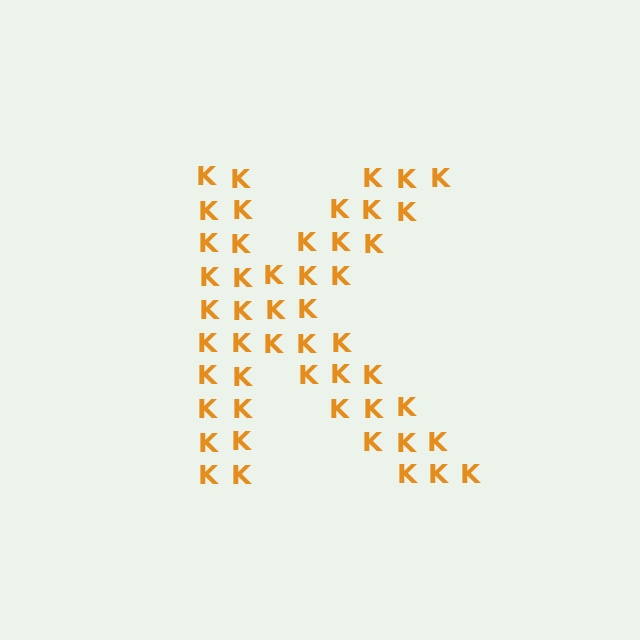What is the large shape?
The large shape is the letter K.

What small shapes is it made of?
It is made of small letter K's.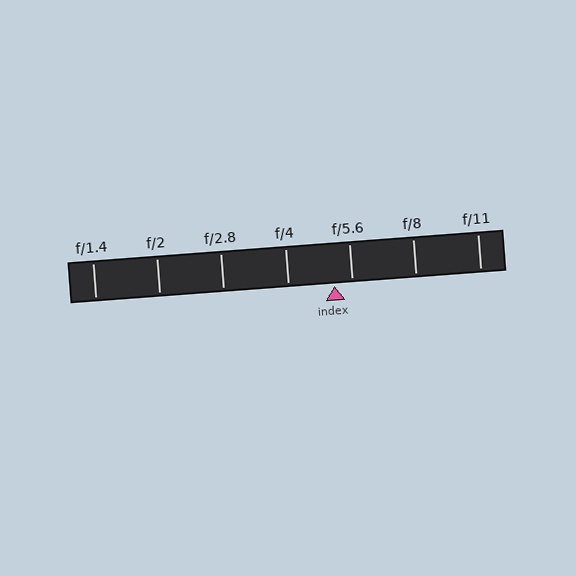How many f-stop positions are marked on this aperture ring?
There are 7 f-stop positions marked.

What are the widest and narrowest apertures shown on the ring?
The widest aperture shown is f/1.4 and the narrowest is f/11.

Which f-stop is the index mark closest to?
The index mark is closest to f/5.6.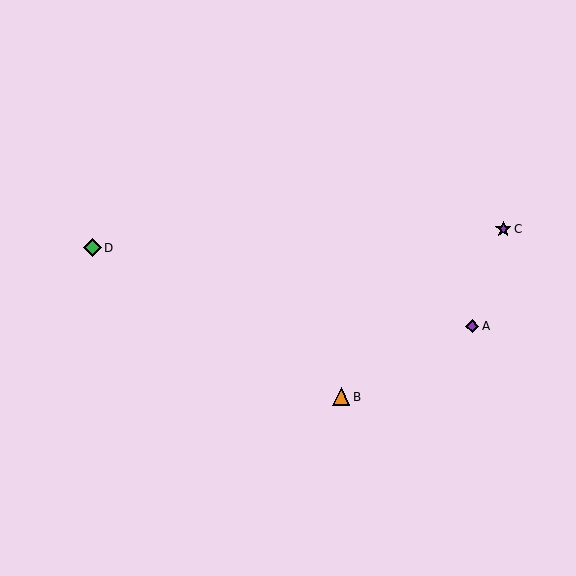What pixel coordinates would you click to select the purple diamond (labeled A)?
Click at (472, 326) to select the purple diamond A.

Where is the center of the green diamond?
The center of the green diamond is at (92, 248).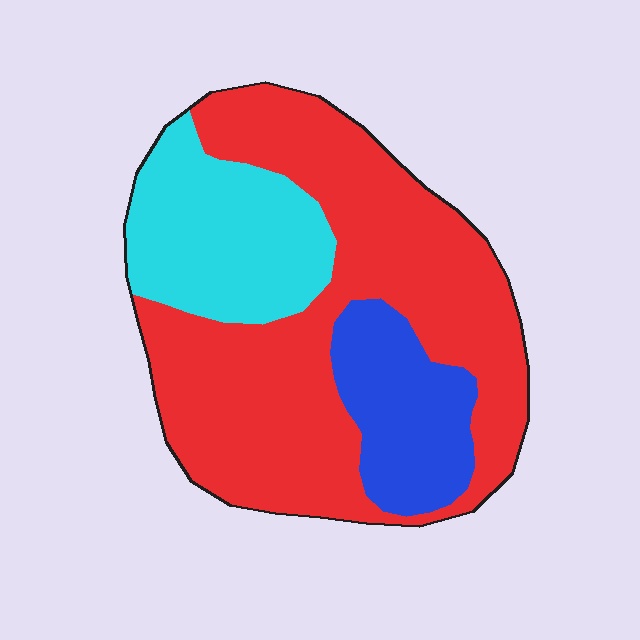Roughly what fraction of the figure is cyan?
Cyan covers 22% of the figure.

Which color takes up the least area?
Blue, at roughly 15%.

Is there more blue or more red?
Red.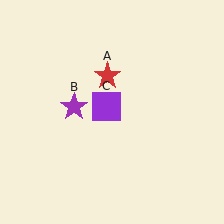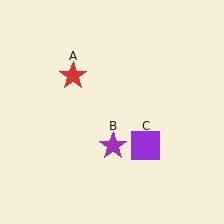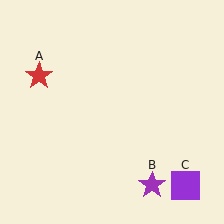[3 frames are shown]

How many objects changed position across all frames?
3 objects changed position: red star (object A), purple star (object B), purple square (object C).